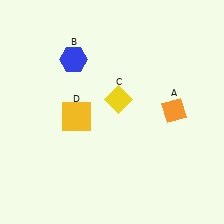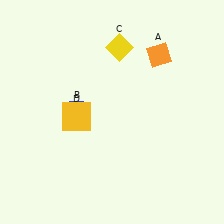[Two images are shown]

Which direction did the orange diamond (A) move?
The orange diamond (A) moved up.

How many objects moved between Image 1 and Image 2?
3 objects moved between the two images.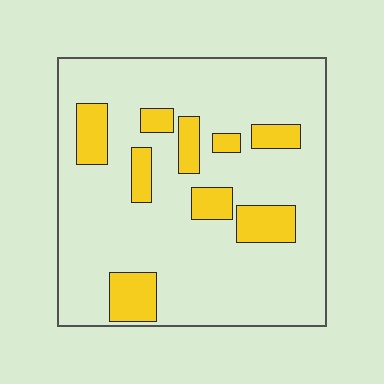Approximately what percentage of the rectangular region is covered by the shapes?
Approximately 20%.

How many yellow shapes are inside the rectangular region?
9.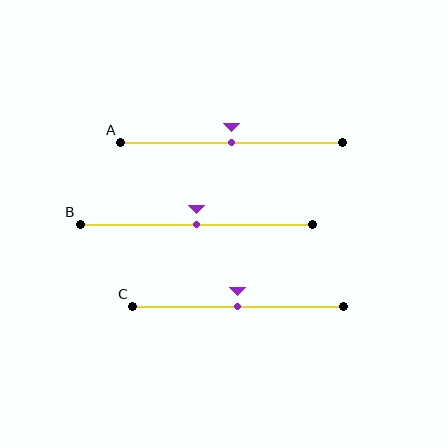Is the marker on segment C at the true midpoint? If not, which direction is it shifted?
Yes, the marker on segment C is at the true midpoint.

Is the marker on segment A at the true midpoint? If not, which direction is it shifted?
Yes, the marker on segment A is at the true midpoint.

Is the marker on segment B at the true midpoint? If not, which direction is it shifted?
Yes, the marker on segment B is at the true midpoint.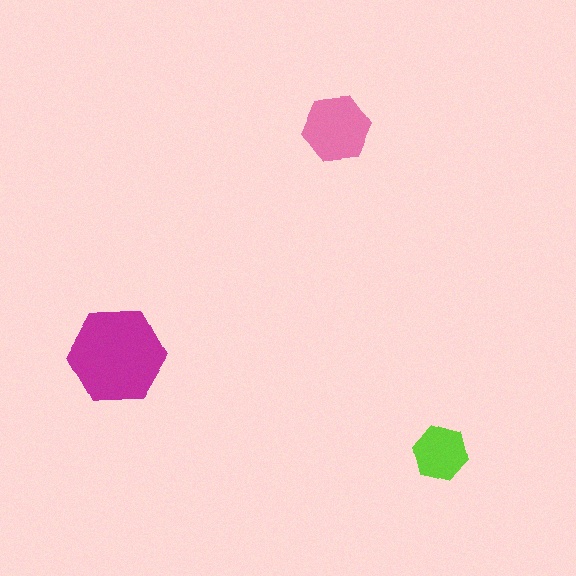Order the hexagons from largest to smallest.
the magenta one, the pink one, the lime one.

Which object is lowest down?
The lime hexagon is bottommost.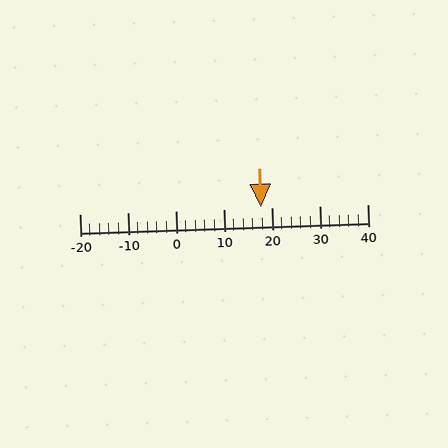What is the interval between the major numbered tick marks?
The major tick marks are spaced 10 units apart.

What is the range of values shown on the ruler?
The ruler shows values from -20 to 40.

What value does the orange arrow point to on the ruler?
The orange arrow points to approximately 18.